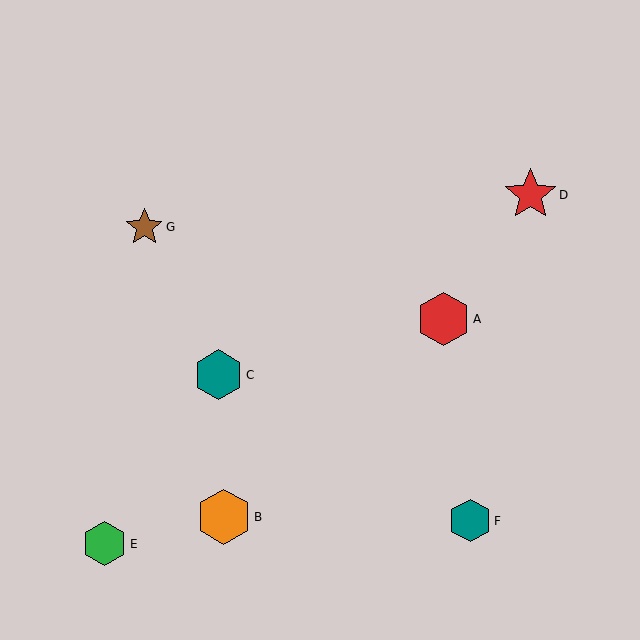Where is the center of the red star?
The center of the red star is at (530, 195).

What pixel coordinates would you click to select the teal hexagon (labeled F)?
Click at (470, 521) to select the teal hexagon F.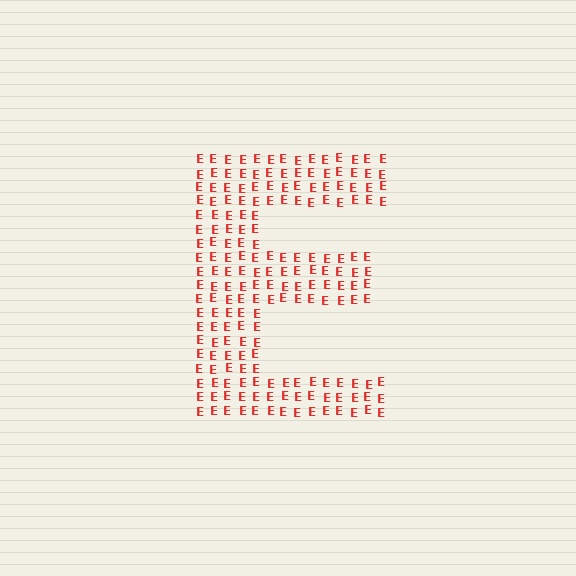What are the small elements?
The small elements are letter E's.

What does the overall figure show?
The overall figure shows the letter E.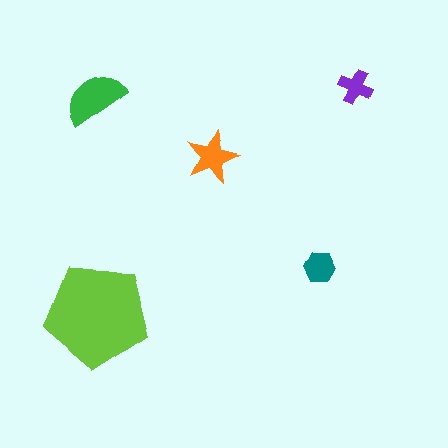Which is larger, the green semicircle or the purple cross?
The green semicircle.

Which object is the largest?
The lime pentagon.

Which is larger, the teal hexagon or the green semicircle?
The green semicircle.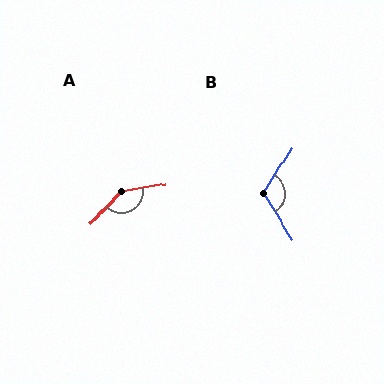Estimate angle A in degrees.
Approximately 142 degrees.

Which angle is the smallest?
B, at approximately 115 degrees.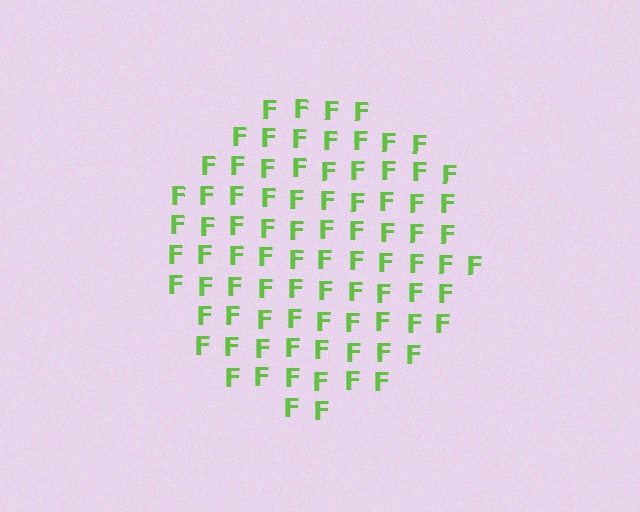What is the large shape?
The large shape is a circle.